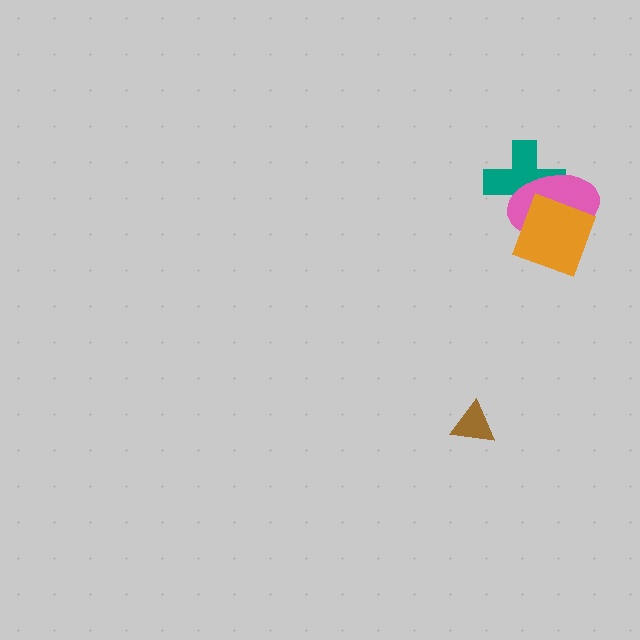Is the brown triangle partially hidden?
No, no other shape covers it.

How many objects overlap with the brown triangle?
0 objects overlap with the brown triangle.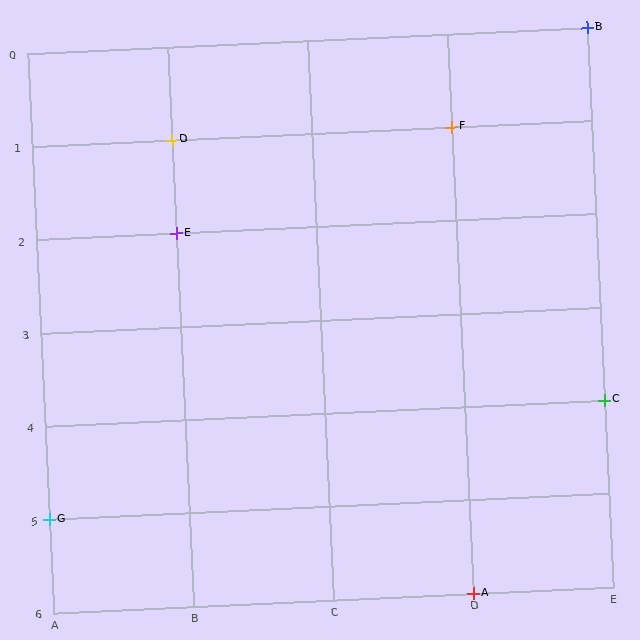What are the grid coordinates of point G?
Point G is at grid coordinates (A, 5).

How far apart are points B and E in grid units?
Points B and E are 3 columns and 2 rows apart (about 3.6 grid units diagonally).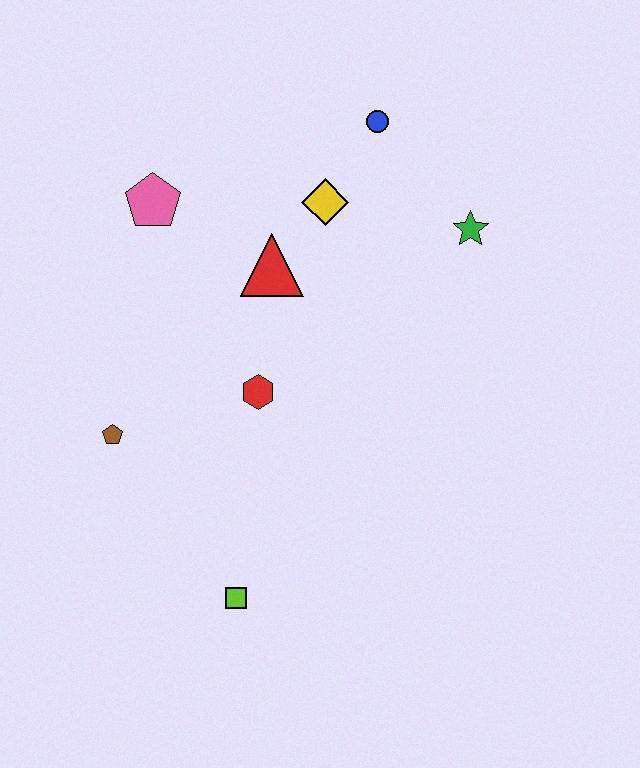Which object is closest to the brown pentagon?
The red hexagon is closest to the brown pentagon.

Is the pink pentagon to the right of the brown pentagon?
Yes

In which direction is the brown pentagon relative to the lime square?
The brown pentagon is above the lime square.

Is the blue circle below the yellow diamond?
No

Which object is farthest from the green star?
The lime square is farthest from the green star.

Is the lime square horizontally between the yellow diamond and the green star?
No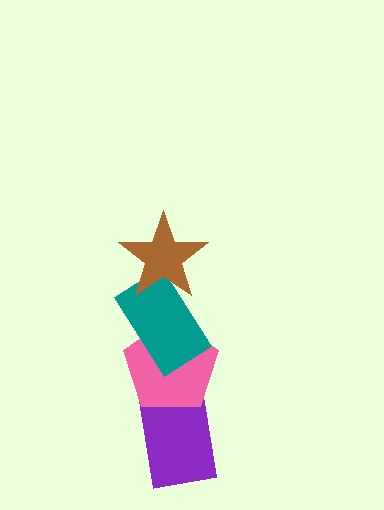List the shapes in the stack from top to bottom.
From top to bottom: the brown star, the teal rectangle, the pink pentagon, the purple rectangle.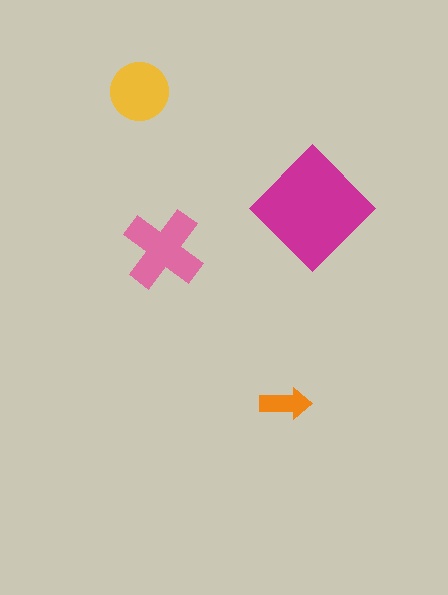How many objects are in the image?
There are 4 objects in the image.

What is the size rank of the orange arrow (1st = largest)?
4th.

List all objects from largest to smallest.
The magenta diamond, the pink cross, the yellow circle, the orange arrow.